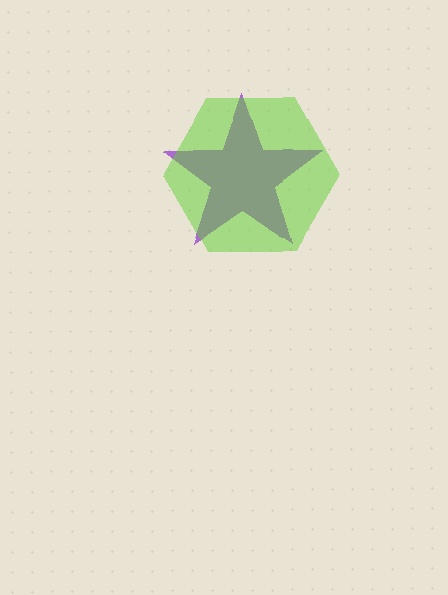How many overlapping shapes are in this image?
There are 2 overlapping shapes in the image.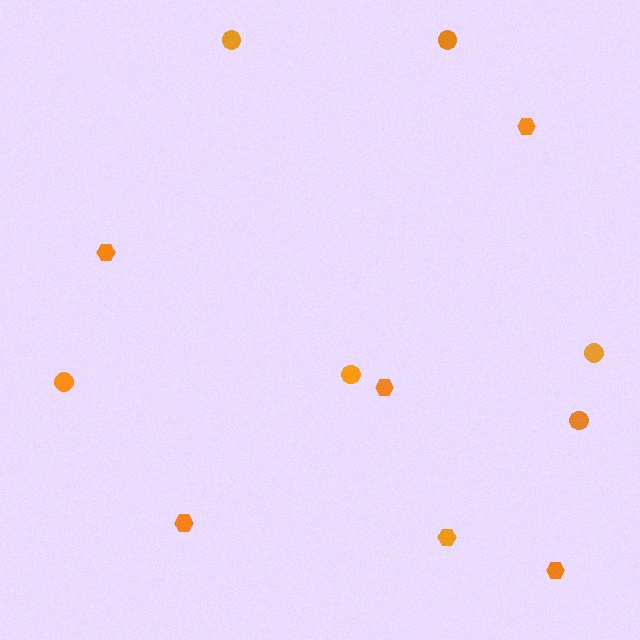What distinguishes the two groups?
There are 2 groups: one group of hexagons (6) and one group of circles (6).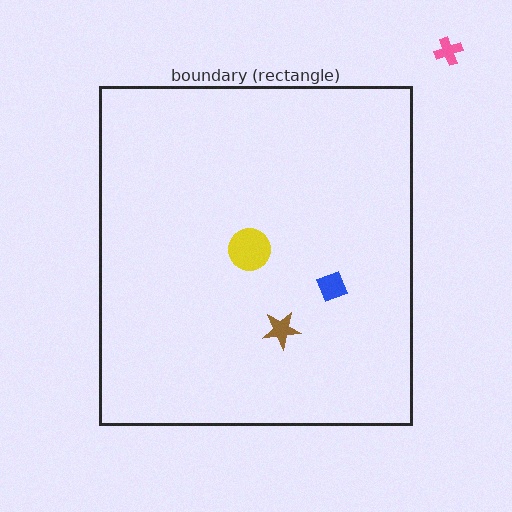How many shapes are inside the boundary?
3 inside, 1 outside.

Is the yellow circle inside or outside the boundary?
Inside.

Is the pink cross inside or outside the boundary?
Outside.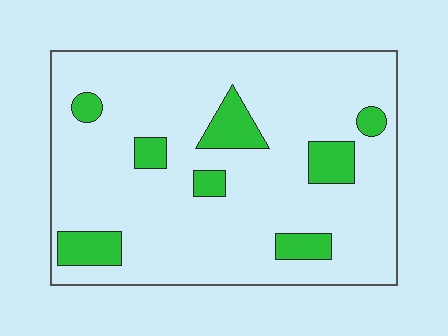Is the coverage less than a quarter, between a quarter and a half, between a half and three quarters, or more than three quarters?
Less than a quarter.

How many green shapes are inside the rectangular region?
8.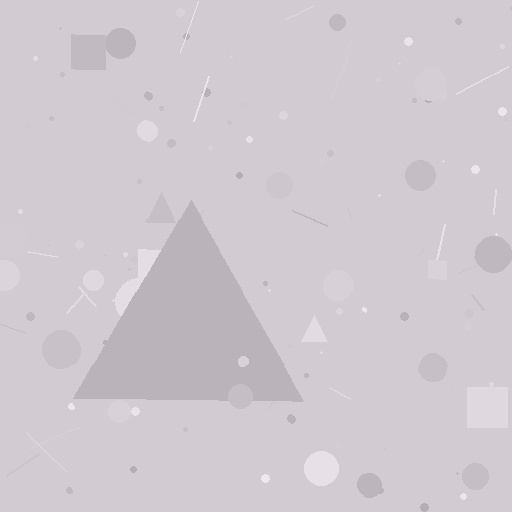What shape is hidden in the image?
A triangle is hidden in the image.